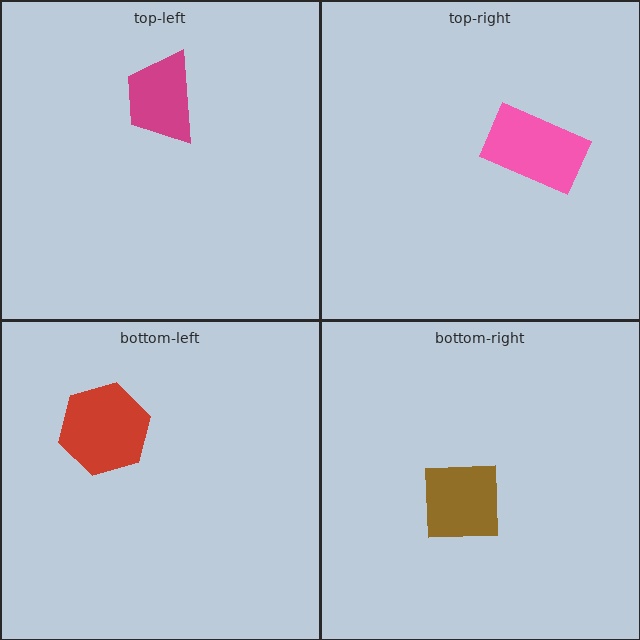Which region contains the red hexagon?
The bottom-left region.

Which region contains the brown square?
The bottom-right region.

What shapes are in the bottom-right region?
The brown square.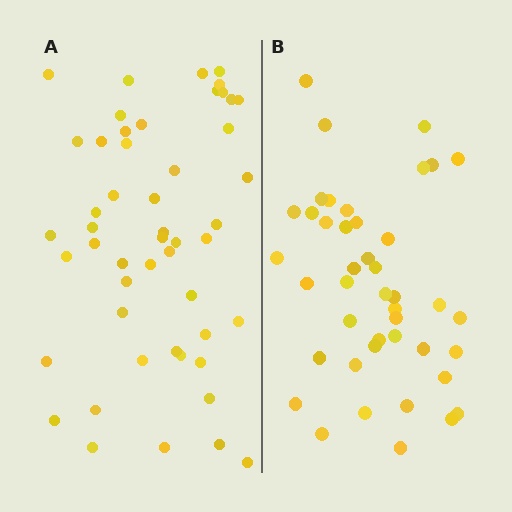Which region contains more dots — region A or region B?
Region A (the left region) has more dots.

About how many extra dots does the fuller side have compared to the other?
Region A has roughly 8 or so more dots than region B.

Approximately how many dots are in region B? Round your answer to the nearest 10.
About 40 dots. (The exact count is 43, which rounds to 40.)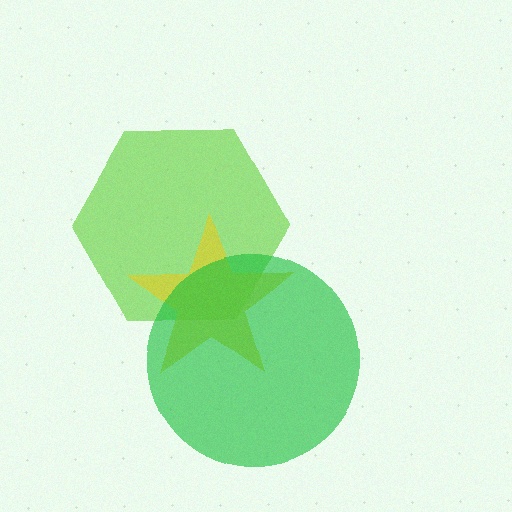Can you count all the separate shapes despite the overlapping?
Yes, there are 3 separate shapes.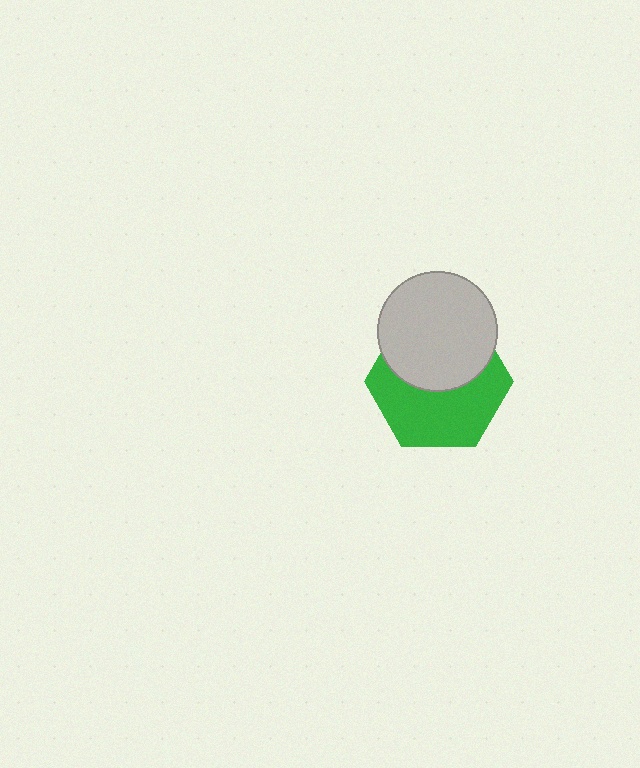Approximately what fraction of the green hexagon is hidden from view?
Roughly 45% of the green hexagon is hidden behind the light gray circle.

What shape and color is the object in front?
The object in front is a light gray circle.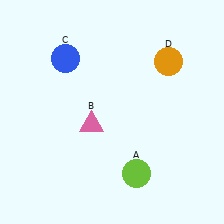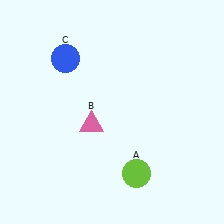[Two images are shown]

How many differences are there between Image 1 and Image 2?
There is 1 difference between the two images.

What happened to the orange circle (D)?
The orange circle (D) was removed in Image 2. It was in the top-right area of Image 1.